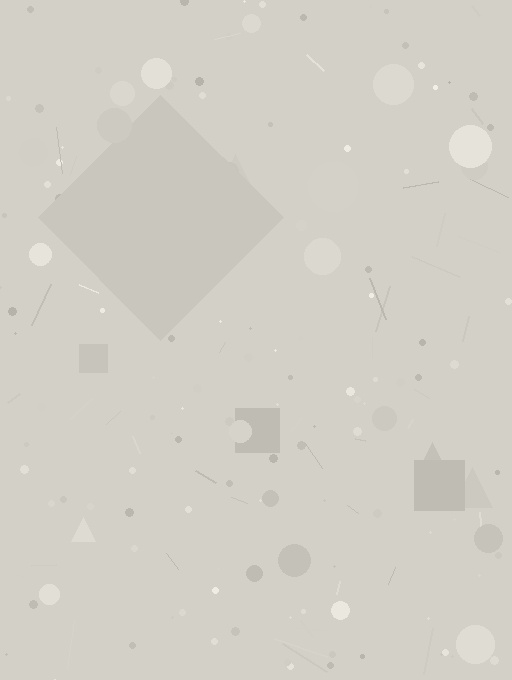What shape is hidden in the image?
A diamond is hidden in the image.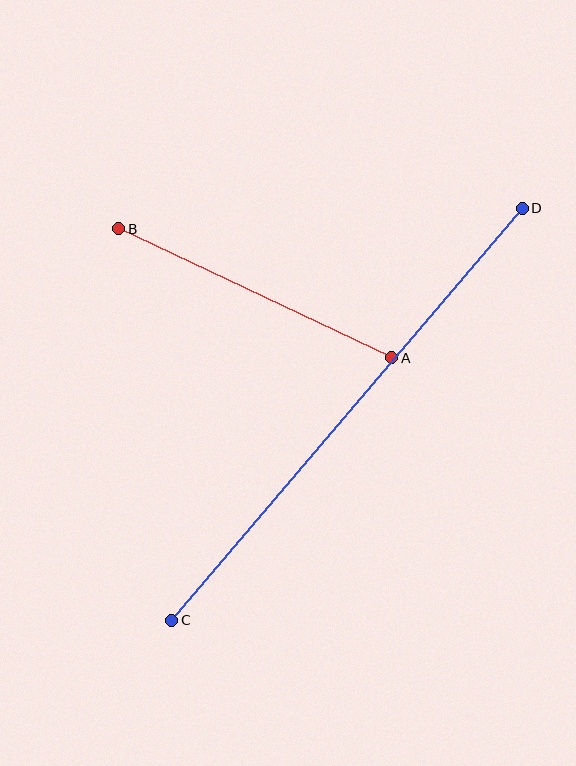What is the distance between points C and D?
The distance is approximately 541 pixels.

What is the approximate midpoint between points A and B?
The midpoint is at approximately (255, 293) pixels.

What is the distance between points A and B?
The distance is approximately 302 pixels.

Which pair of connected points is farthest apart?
Points C and D are farthest apart.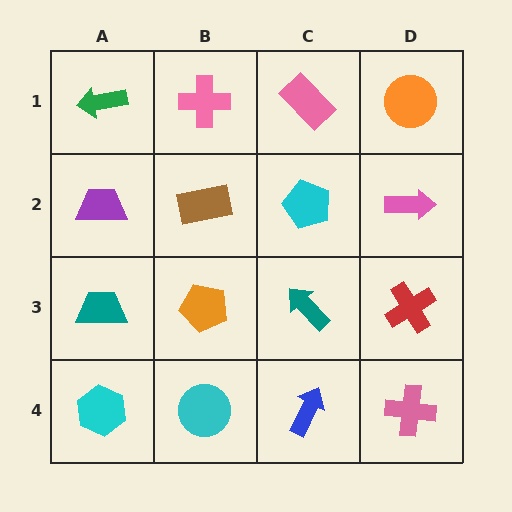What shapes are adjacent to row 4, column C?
A teal arrow (row 3, column C), a cyan circle (row 4, column B), a pink cross (row 4, column D).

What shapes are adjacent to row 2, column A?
A green arrow (row 1, column A), a teal trapezoid (row 3, column A), a brown rectangle (row 2, column B).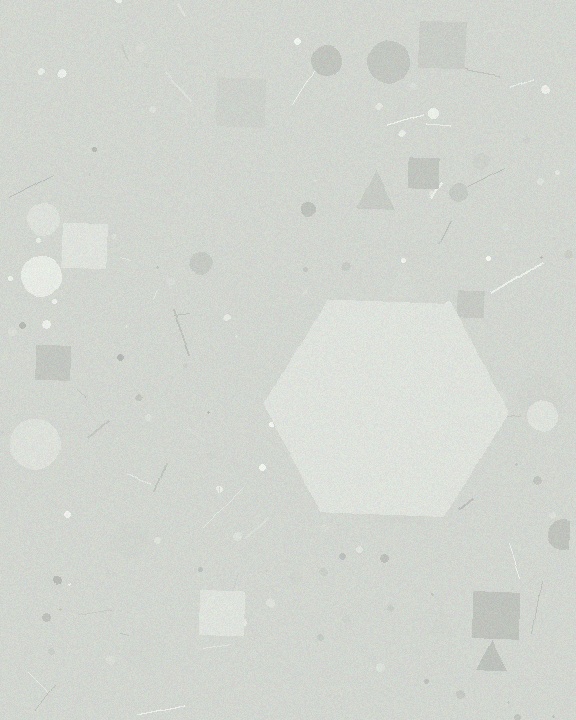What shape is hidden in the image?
A hexagon is hidden in the image.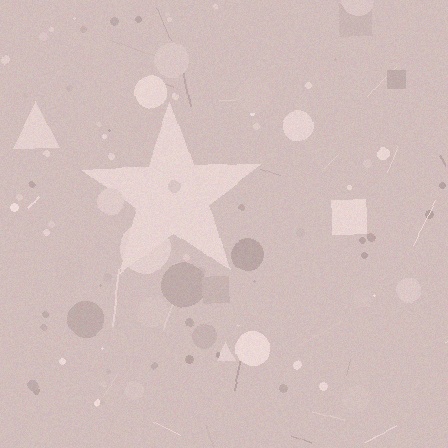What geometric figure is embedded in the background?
A star is embedded in the background.